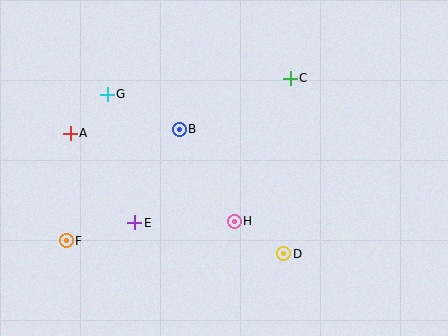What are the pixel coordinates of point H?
Point H is at (234, 221).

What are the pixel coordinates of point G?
Point G is at (107, 94).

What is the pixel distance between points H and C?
The distance between H and C is 154 pixels.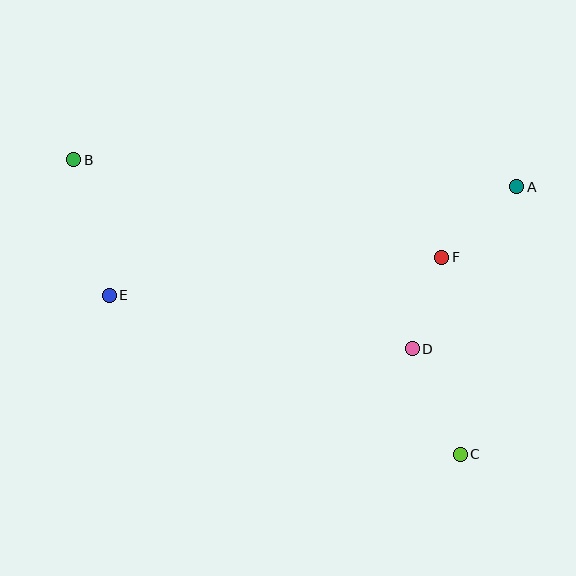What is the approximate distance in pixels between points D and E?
The distance between D and E is approximately 308 pixels.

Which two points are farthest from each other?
Points B and C are farthest from each other.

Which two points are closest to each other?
Points D and F are closest to each other.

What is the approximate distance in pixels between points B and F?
The distance between B and F is approximately 381 pixels.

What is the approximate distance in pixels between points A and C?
The distance between A and C is approximately 273 pixels.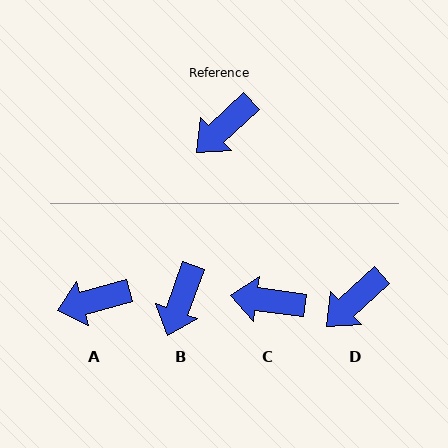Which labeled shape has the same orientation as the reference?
D.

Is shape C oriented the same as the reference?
No, it is off by about 51 degrees.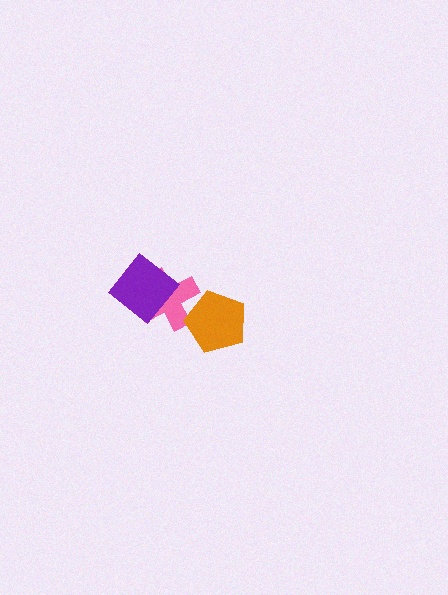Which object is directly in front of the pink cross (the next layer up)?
The purple diamond is directly in front of the pink cross.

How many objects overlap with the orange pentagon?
1 object overlaps with the orange pentagon.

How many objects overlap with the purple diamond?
1 object overlaps with the purple diamond.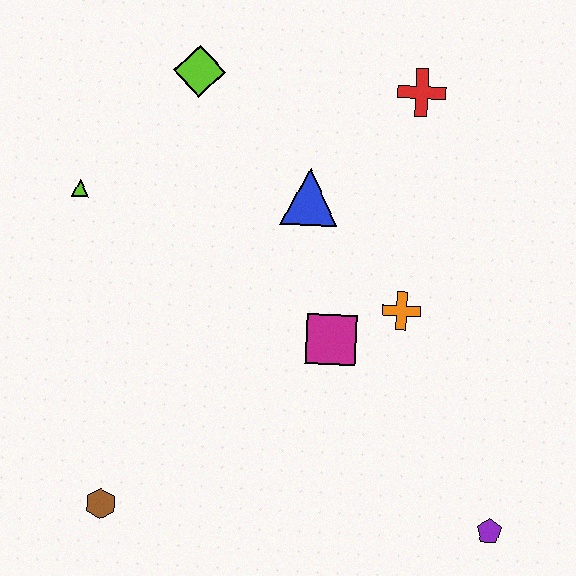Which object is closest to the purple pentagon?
The orange cross is closest to the purple pentagon.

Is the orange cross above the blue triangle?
No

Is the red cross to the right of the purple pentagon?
No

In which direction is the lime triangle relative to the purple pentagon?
The lime triangle is to the left of the purple pentagon.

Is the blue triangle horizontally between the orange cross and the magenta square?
No